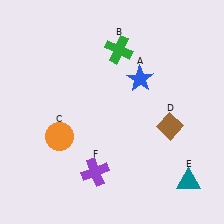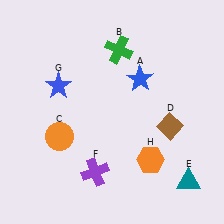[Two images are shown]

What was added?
A blue star (G), an orange hexagon (H) were added in Image 2.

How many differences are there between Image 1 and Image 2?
There are 2 differences between the two images.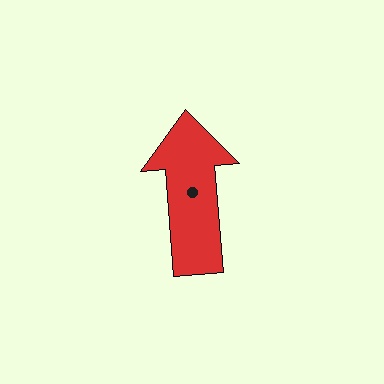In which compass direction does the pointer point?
North.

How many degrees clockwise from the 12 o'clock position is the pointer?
Approximately 356 degrees.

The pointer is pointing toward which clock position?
Roughly 12 o'clock.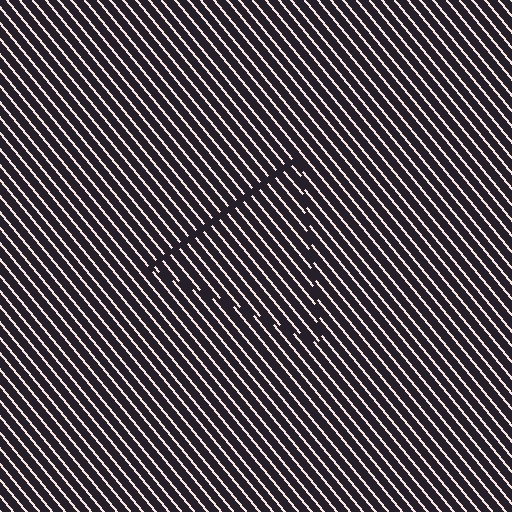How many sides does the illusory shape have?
3 sides — the line-ends trace a triangle.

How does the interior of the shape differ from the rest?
The interior of the shape contains the same grating, shifted by half a period — the contour is defined by the phase discontinuity where line-ends from the inner and outer gratings abut.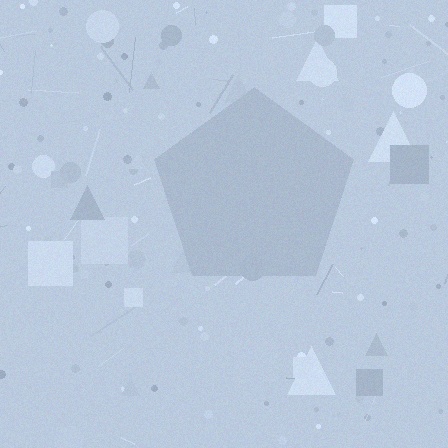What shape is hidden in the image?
A pentagon is hidden in the image.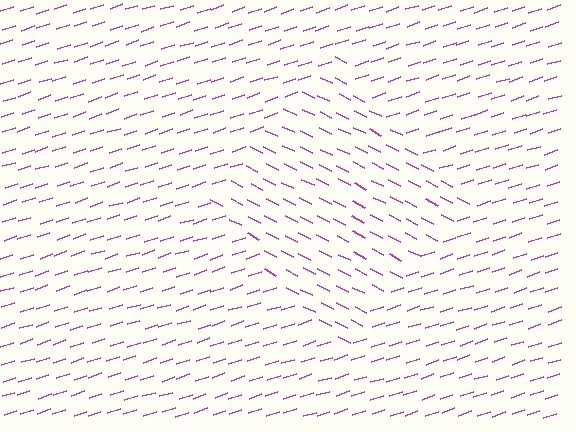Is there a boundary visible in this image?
Yes, there is a texture boundary formed by a change in line orientation.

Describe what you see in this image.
The image is filled with small magenta line segments. A diamond region in the image has lines oriented differently from the surrounding lines, creating a visible texture boundary.